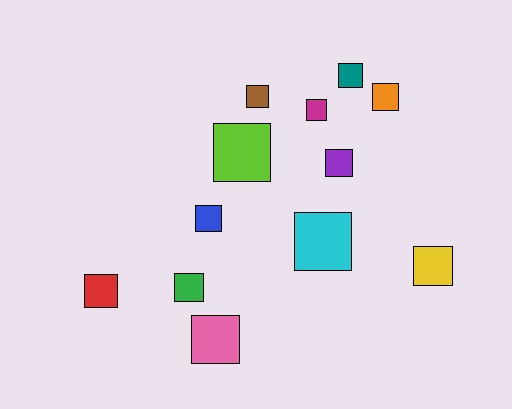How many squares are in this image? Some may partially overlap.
There are 12 squares.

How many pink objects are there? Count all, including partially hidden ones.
There is 1 pink object.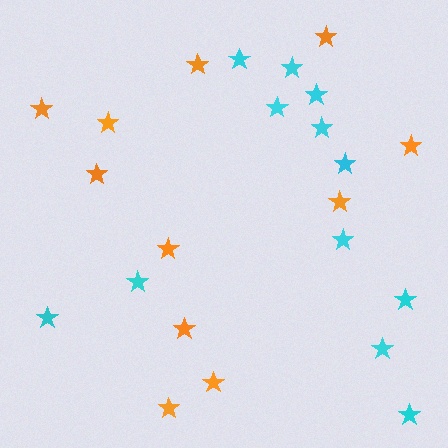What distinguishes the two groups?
There are 2 groups: one group of cyan stars (12) and one group of orange stars (11).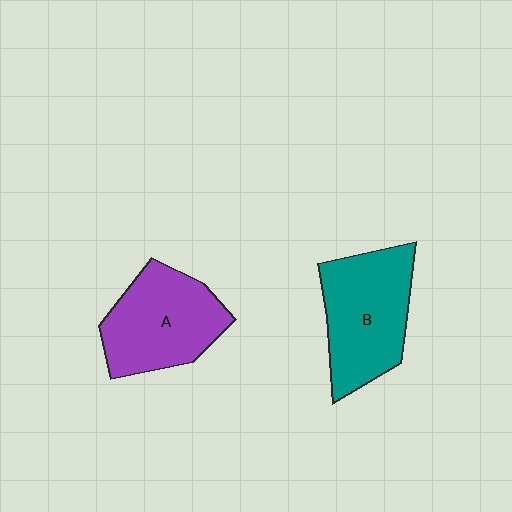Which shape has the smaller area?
Shape A (purple).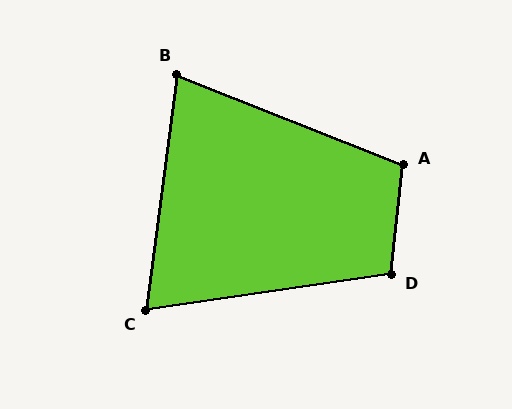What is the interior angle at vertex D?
Approximately 104 degrees (obtuse).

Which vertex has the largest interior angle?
A, at approximately 106 degrees.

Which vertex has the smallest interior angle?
C, at approximately 74 degrees.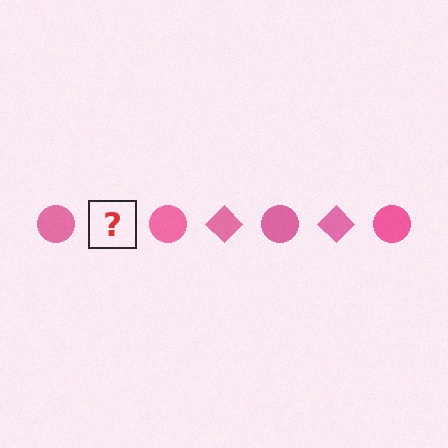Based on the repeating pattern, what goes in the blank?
The blank should be a pink diamond.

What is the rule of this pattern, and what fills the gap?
The rule is that the pattern cycles through circle, diamond shapes in pink. The gap should be filled with a pink diamond.